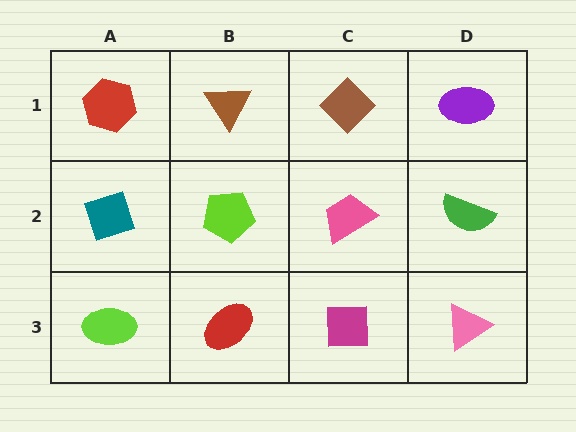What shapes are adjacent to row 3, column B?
A lime pentagon (row 2, column B), a lime ellipse (row 3, column A), a magenta square (row 3, column C).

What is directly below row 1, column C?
A pink trapezoid.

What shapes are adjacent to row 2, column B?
A brown triangle (row 1, column B), a red ellipse (row 3, column B), a teal diamond (row 2, column A), a pink trapezoid (row 2, column C).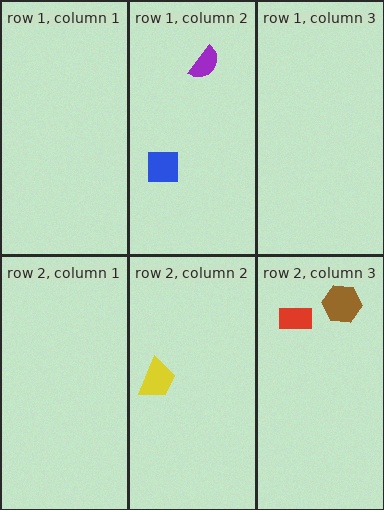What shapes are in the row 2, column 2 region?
The yellow trapezoid.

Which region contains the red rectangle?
The row 2, column 3 region.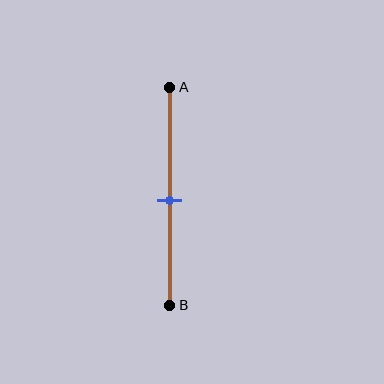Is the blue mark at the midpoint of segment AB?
Yes, the mark is approximately at the midpoint.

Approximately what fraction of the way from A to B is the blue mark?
The blue mark is approximately 50% of the way from A to B.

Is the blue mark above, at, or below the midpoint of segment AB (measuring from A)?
The blue mark is approximately at the midpoint of segment AB.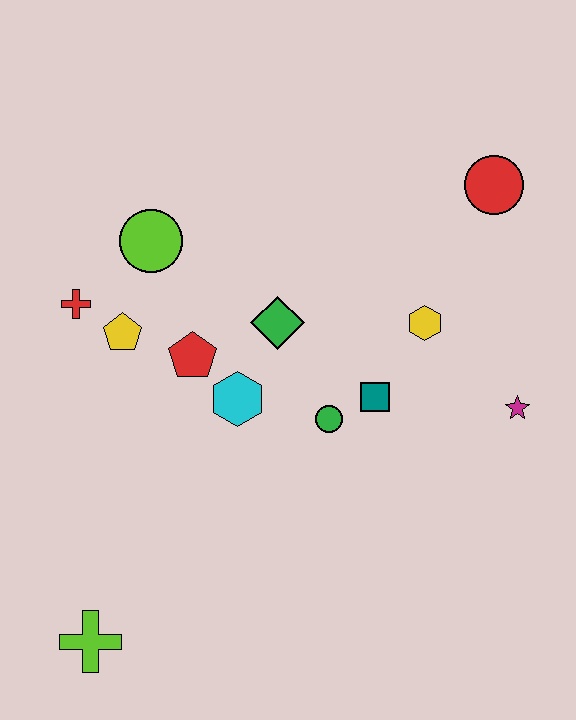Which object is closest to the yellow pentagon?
The red cross is closest to the yellow pentagon.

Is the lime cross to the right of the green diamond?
No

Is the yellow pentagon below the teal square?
No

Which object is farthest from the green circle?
The lime cross is farthest from the green circle.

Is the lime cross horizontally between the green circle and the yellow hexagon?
No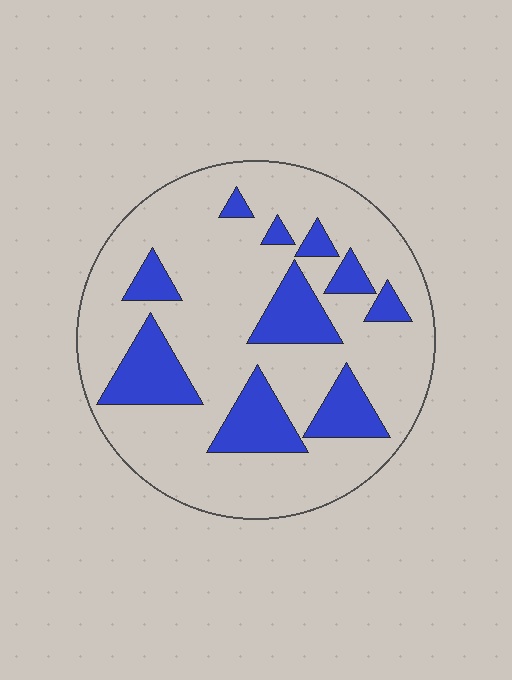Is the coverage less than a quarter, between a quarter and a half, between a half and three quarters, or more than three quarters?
Less than a quarter.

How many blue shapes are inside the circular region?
10.